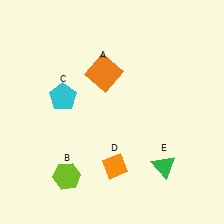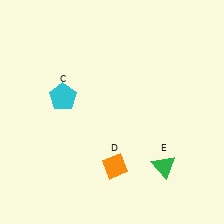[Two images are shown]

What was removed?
The orange square (A), the lime hexagon (B) were removed in Image 2.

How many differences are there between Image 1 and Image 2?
There are 2 differences between the two images.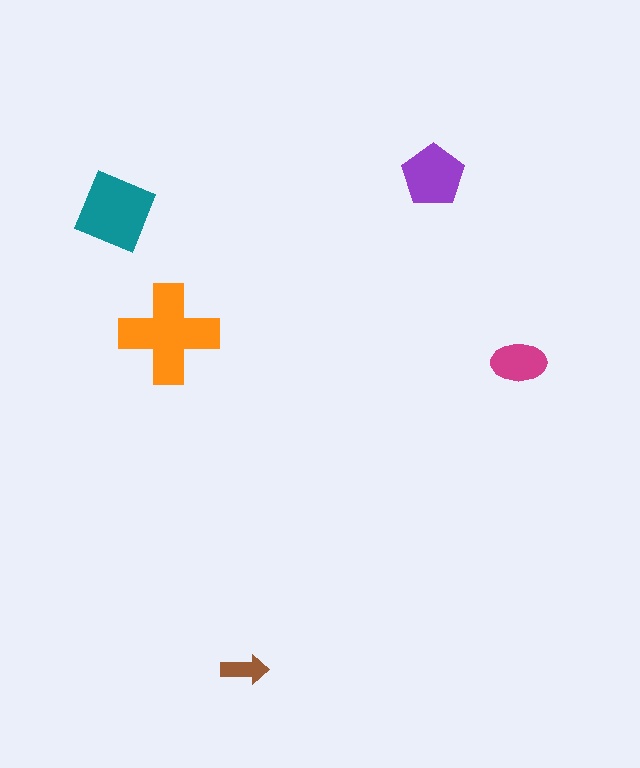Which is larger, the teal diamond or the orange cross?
The orange cross.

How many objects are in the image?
There are 5 objects in the image.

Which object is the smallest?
The brown arrow.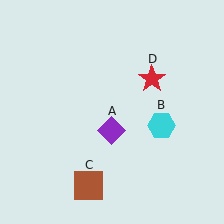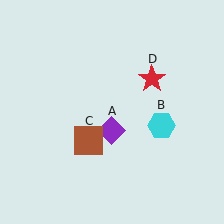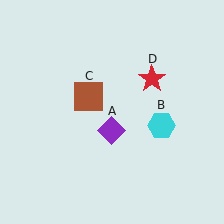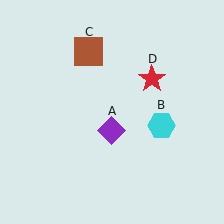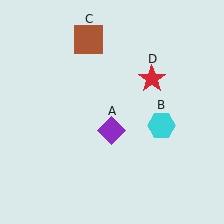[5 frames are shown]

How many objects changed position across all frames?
1 object changed position: brown square (object C).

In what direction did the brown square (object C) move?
The brown square (object C) moved up.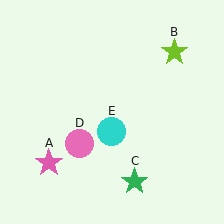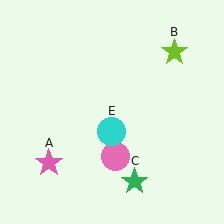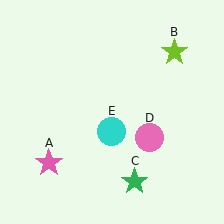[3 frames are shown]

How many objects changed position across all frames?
1 object changed position: pink circle (object D).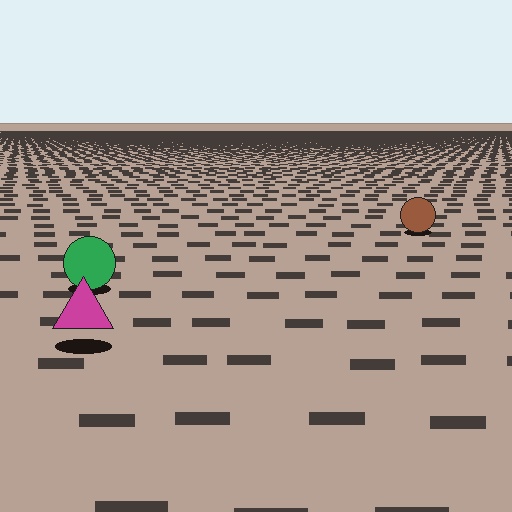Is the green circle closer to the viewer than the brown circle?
Yes. The green circle is closer — you can tell from the texture gradient: the ground texture is coarser near it.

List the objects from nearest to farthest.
From nearest to farthest: the magenta triangle, the green circle, the brown circle.